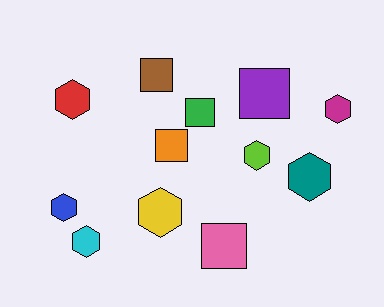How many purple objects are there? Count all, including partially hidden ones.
There is 1 purple object.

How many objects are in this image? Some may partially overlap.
There are 12 objects.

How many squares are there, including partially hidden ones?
There are 5 squares.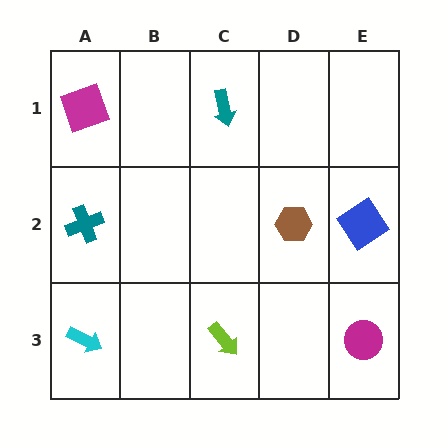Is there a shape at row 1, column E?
No, that cell is empty.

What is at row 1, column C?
A teal arrow.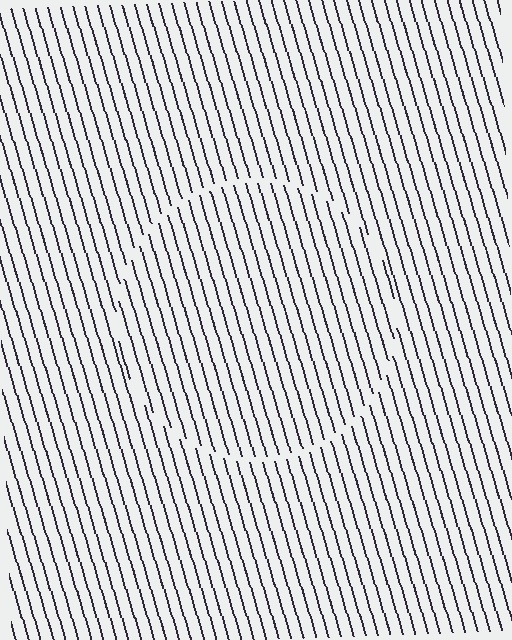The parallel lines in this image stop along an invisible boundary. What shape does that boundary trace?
An illusory circle. The interior of the shape contains the same grating, shifted by half a period — the contour is defined by the phase discontinuity where line-ends from the inner and outer gratings abut.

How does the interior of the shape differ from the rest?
The interior of the shape contains the same grating, shifted by half a period — the contour is defined by the phase discontinuity where line-ends from the inner and outer gratings abut.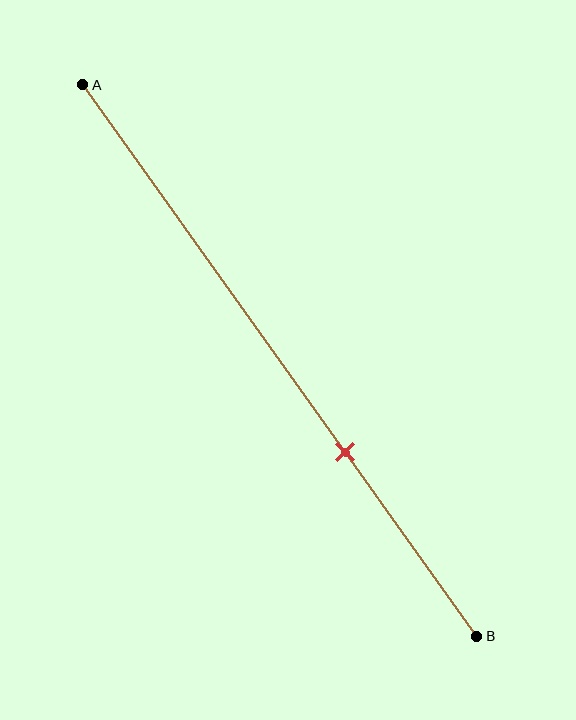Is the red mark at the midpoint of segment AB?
No, the mark is at about 65% from A, not at the 50% midpoint.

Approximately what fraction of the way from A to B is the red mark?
The red mark is approximately 65% of the way from A to B.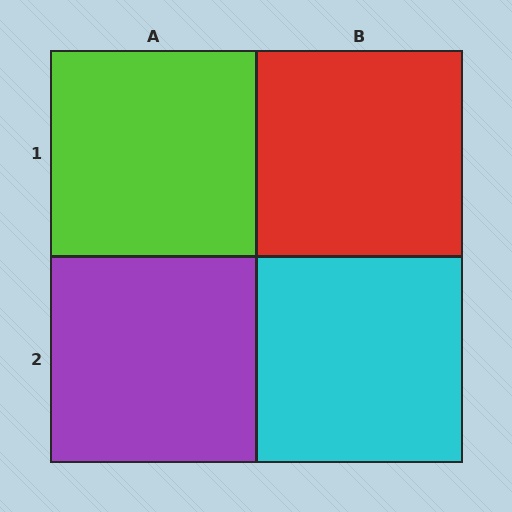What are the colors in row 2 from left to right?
Purple, cyan.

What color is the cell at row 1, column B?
Red.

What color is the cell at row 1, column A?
Lime.